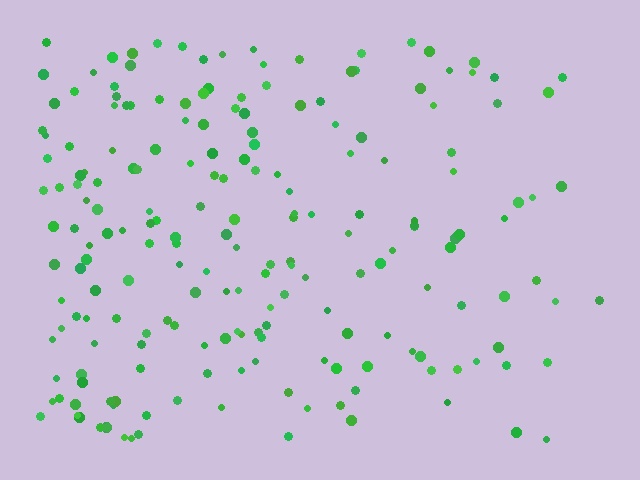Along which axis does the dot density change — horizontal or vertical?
Horizontal.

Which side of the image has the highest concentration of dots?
The left.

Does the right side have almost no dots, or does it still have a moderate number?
Still a moderate number, just noticeably fewer than the left.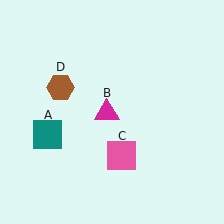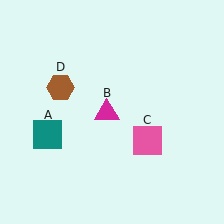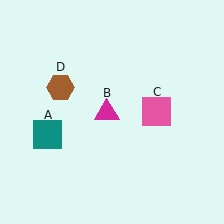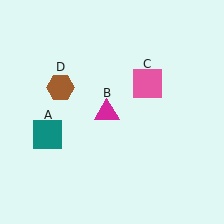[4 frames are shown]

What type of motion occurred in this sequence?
The pink square (object C) rotated counterclockwise around the center of the scene.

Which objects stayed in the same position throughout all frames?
Teal square (object A) and magenta triangle (object B) and brown hexagon (object D) remained stationary.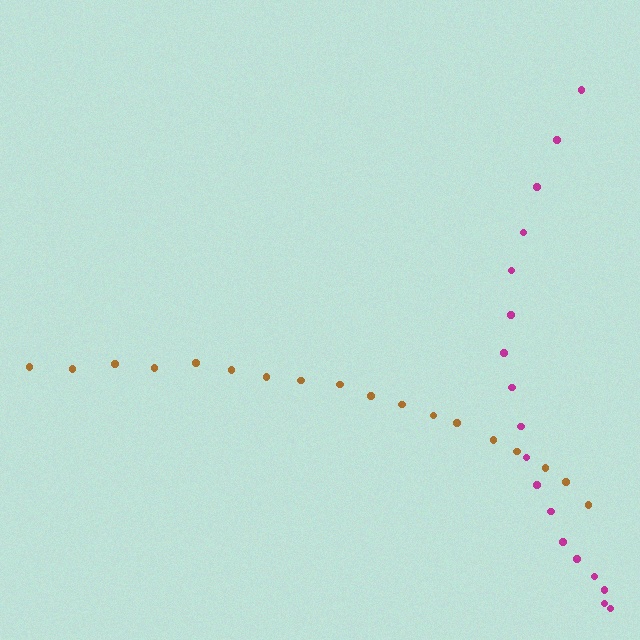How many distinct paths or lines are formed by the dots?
There are 2 distinct paths.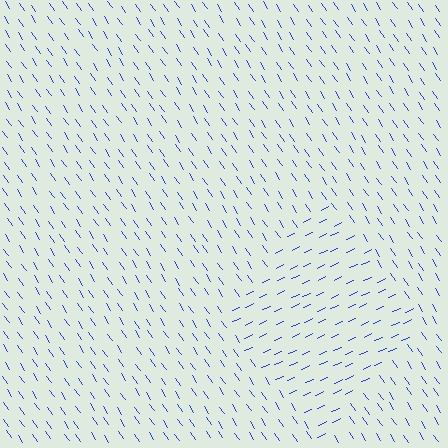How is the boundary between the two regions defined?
The boundary is defined purely by a change in line orientation (approximately 80 degrees difference). All lines are the same color and thickness.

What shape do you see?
I see a diamond.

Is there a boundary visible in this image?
Yes, there is a texture boundary formed by a change in line orientation.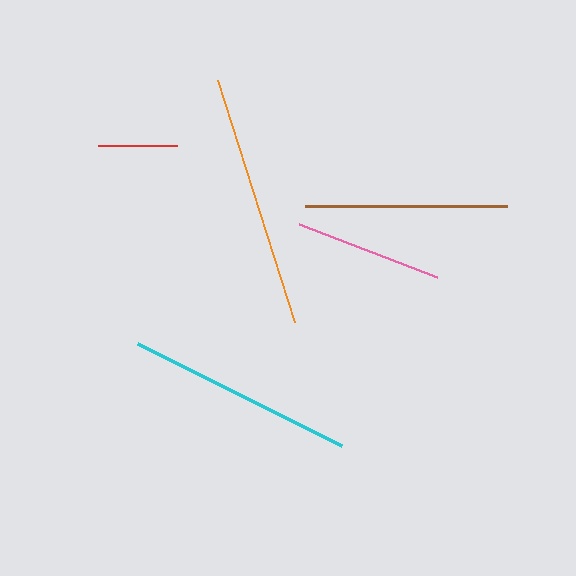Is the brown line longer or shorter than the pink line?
The brown line is longer than the pink line.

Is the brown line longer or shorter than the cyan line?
The cyan line is longer than the brown line.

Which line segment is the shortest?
The red line is the shortest at approximately 79 pixels.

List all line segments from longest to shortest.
From longest to shortest: orange, cyan, brown, pink, red.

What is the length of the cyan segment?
The cyan segment is approximately 228 pixels long.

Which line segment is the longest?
The orange line is the longest at approximately 253 pixels.